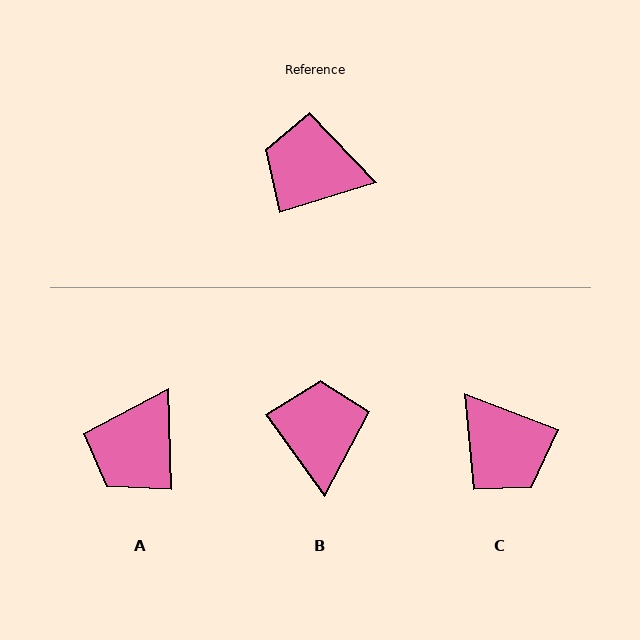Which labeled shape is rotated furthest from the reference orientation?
C, about 142 degrees away.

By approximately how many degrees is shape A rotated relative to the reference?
Approximately 74 degrees counter-clockwise.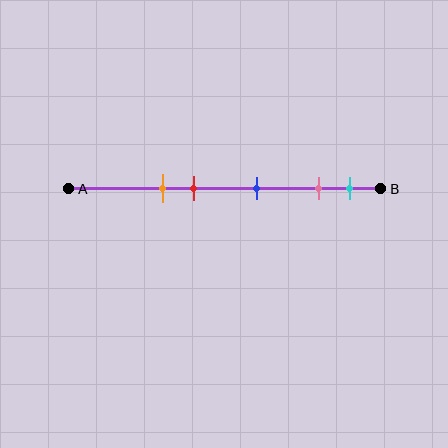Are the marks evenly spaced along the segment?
No, the marks are not evenly spaced.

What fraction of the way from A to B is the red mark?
The red mark is approximately 40% (0.4) of the way from A to B.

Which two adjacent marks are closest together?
The pink and cyan marks are the closest adjacent pair.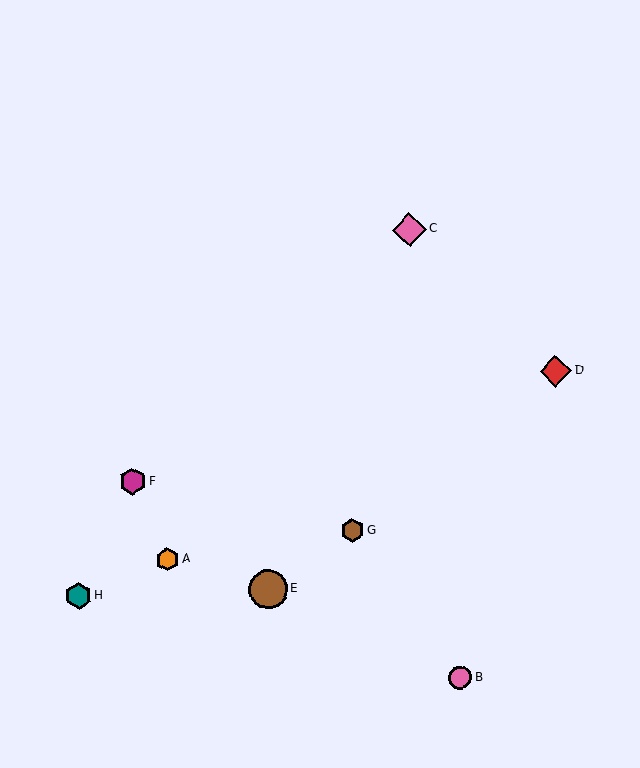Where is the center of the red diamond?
The center of the red diamond is at (556, 371).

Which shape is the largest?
The brown circle (labeled E) is the largest.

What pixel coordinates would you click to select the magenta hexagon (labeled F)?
Click at (133, 481) to select the magenta hexagon F.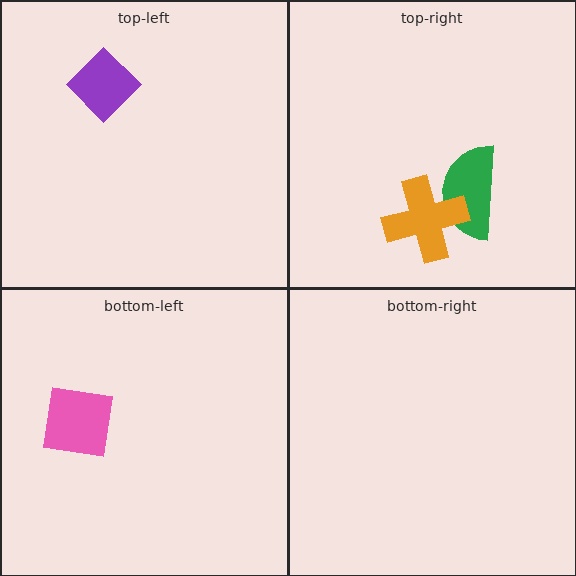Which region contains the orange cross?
The top-right region.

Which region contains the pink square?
The bottom-left region.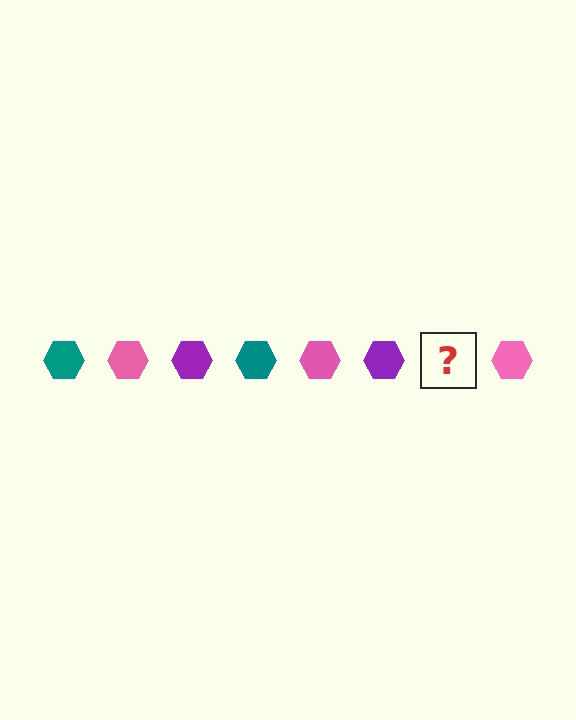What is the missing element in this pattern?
The missing element is a teal hexagon.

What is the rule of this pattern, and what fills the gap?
The rule is that the pattern cycles through teal, pink, purple hexagons. The gap should be filled with a teal hexagon.